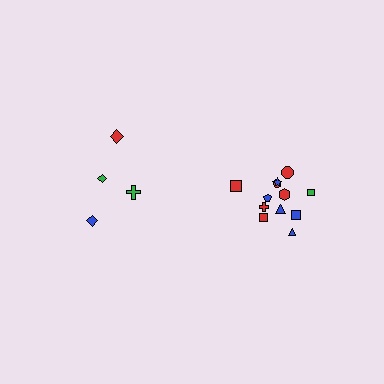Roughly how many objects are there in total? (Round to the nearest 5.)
Roughly 15 objects in total.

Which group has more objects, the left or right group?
The right group.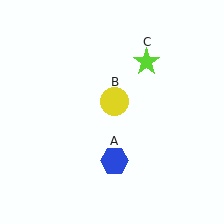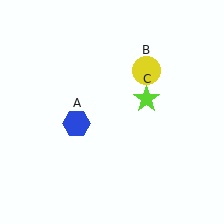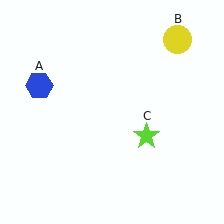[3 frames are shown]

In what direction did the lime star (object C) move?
The lime star (object C) moved down.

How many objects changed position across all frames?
3 objects changed position: blue hexagon (object A), yellow circle (object B), lime star (object C).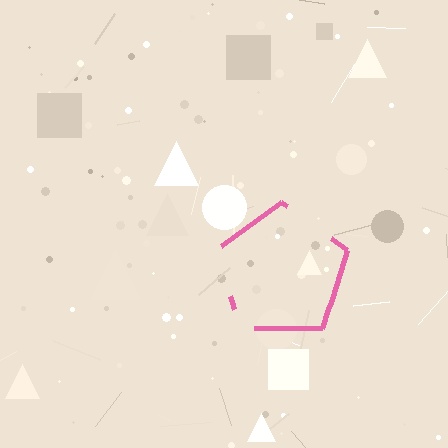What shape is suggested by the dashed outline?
The dashed outline suggests a pentagon.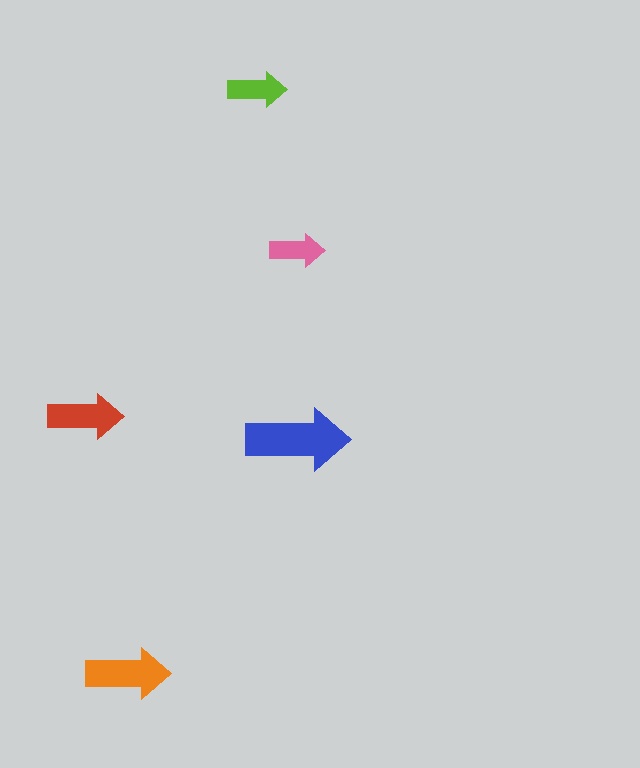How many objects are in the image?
There are 5 objects in the image.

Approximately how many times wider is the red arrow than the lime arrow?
About 1.5 times wider.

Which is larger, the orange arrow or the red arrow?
The orange one.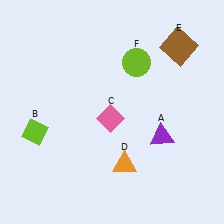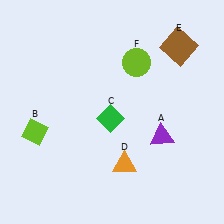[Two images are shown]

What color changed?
The diamond (C) changed from pink in Image 1 to green in Image 2.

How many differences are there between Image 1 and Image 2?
There is 1 difference between the two images.